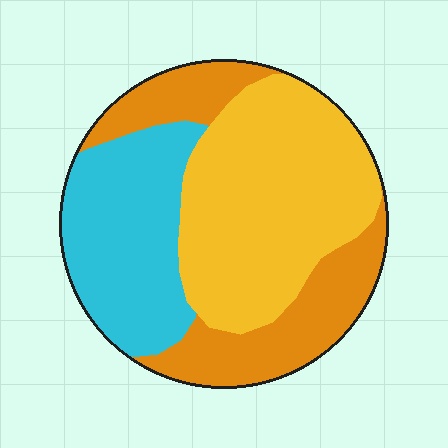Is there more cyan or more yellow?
Yellow.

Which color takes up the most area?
Yellow, at roughly 45%.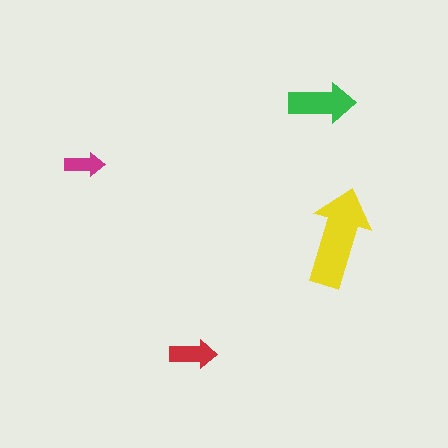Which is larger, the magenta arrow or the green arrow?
The green one.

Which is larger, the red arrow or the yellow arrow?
The yellow one.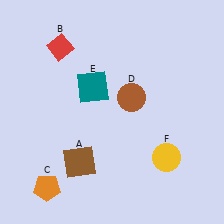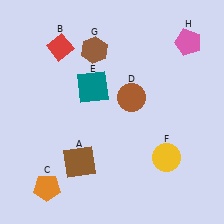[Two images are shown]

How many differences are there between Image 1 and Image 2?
There are 2 differences between the two images.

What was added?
A brown hexagon (G), a pink pentagon (H) were added in Image 2.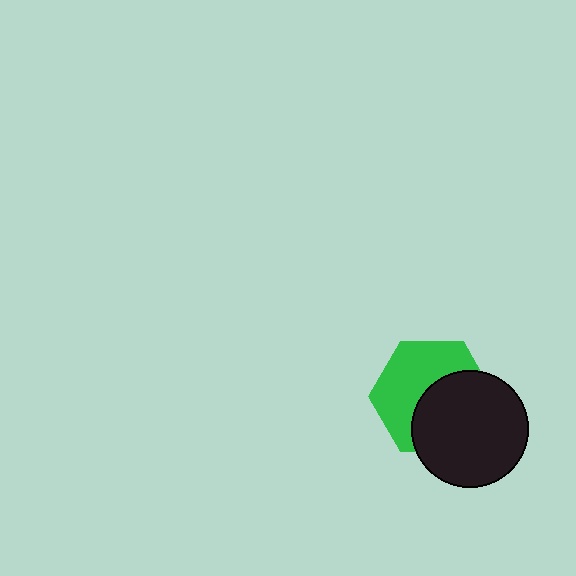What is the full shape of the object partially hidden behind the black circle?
The partially hidden object is a green hexagon.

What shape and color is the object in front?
The object in front is a black circle.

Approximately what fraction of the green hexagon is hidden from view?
Roughly 48% of the green hexagon is hidden behind the black circle.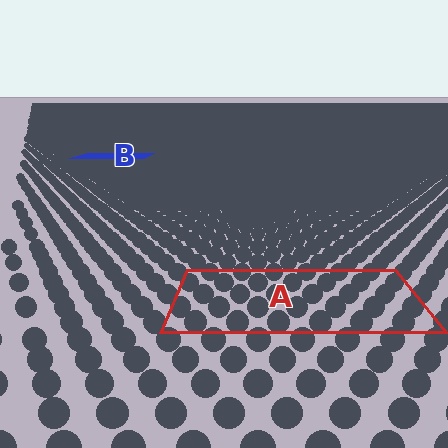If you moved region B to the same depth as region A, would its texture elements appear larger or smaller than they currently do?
They would appear larger. At a closer depth, the same texture elements are projected at a bigger on-screen size.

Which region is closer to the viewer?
Region A is closer. The texture elements there are larger and more spread out.